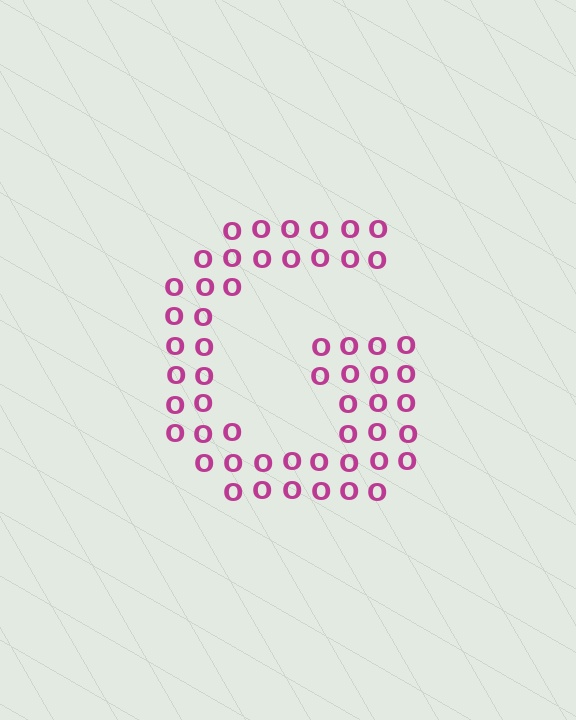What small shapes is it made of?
It is made of small letter O's.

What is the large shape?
The large shape is the letter G.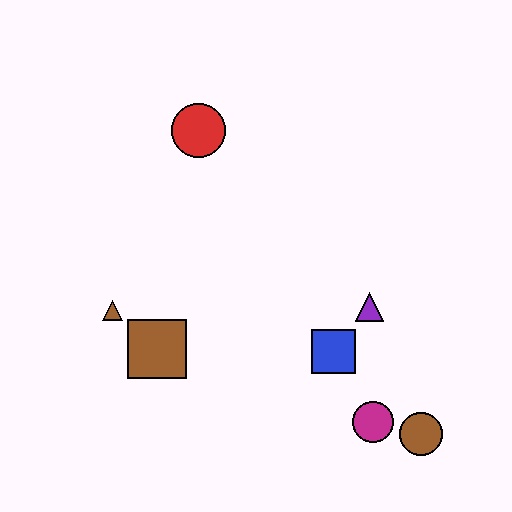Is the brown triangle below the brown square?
No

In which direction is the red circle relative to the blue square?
The red circle is above the blue square.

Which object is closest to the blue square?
The purple triangle is closest to the blue square.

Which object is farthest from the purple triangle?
The brown triangle is farthest from the purple triangle.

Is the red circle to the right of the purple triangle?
No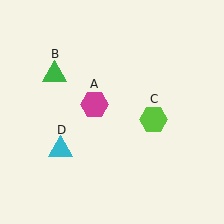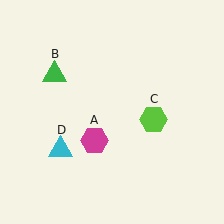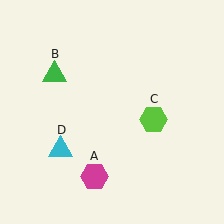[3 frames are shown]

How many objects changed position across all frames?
1 object changed position: magenta hexagon (object A).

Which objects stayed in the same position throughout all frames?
Green triangle (object B) and lime hexagon (object C) and cyan triangle (object D) remained stationary.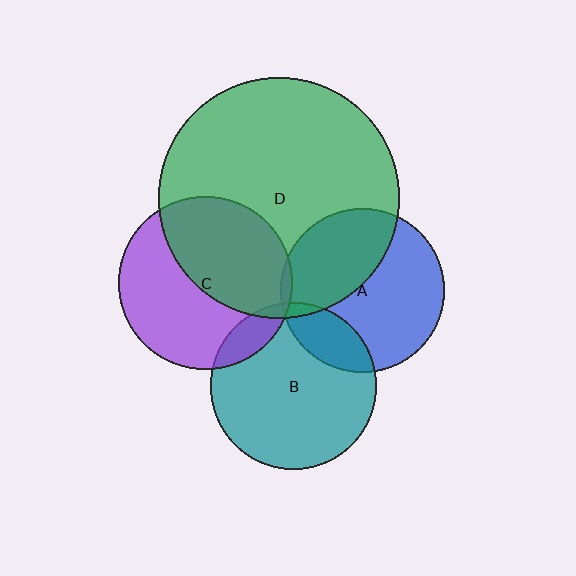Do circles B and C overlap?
Yes.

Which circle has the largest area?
Circle D (green).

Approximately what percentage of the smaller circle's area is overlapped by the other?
Approximately 10%.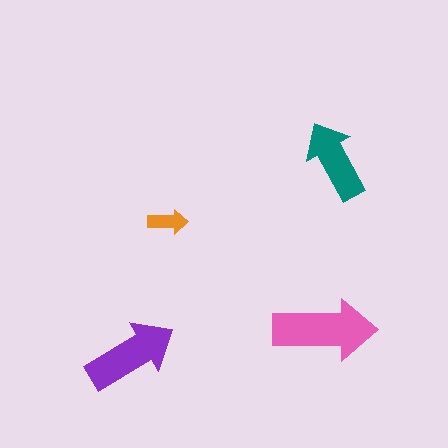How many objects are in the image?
There are 4 objects in the image.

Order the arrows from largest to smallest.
the pink one, the purple one, the teal one, the orange one.